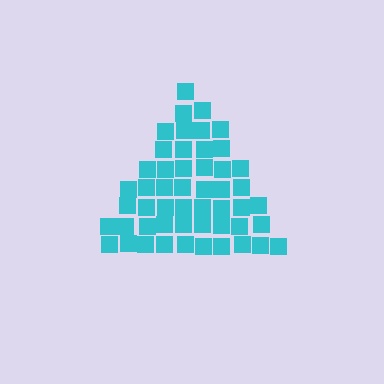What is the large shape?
The large shape is a triangle.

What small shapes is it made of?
It is made of small squares.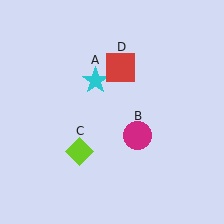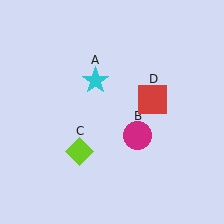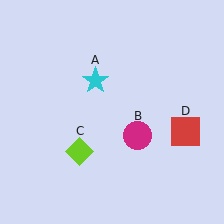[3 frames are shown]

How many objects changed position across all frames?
1 object changed position: red square (object D).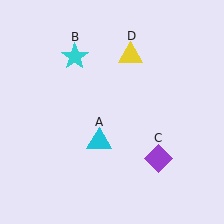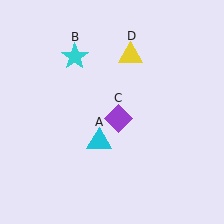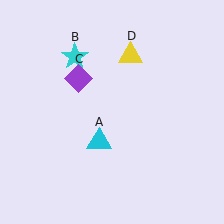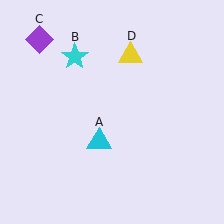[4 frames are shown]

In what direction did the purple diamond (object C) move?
The purple diamond (object C) moved up and to the left.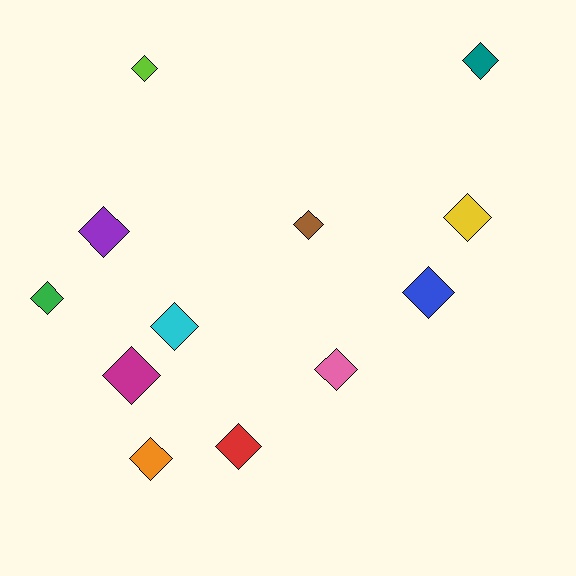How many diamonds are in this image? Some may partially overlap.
There are 12 diamonds.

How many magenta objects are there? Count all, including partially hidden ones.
There is 1 magenta object.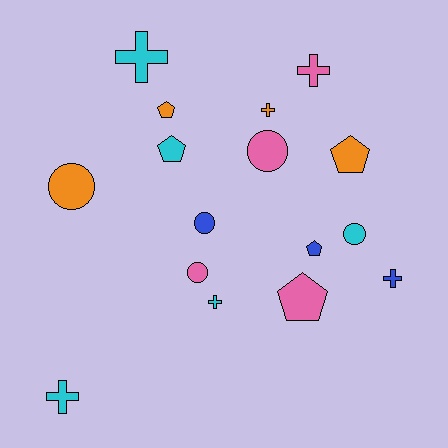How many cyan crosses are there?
There are 3 cyan crosses.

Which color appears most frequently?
Cyan, with 5 objects.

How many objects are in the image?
There are 16 objects.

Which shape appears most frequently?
Cross, with 6 objects.